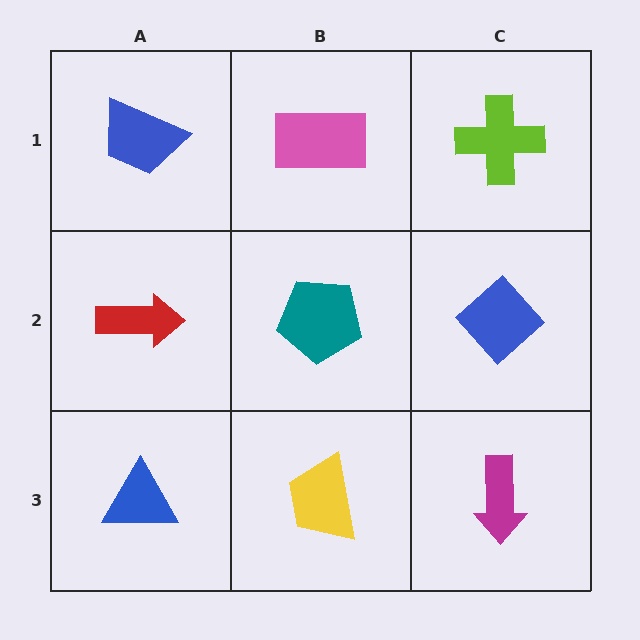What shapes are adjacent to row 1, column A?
A red arrow (row 2, column A), a pink rectangle (row 1, column B).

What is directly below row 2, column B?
A yellow trapezoid.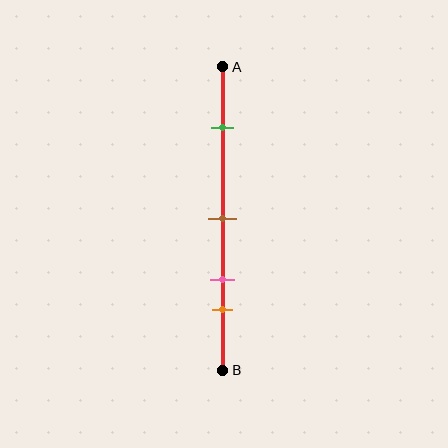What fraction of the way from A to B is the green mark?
The green mark is approximately 20% (0.2) of the way from A to B.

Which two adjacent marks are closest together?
The pink and orange marks are the closest adjacent pair.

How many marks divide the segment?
There are 4 marks dividing the segment.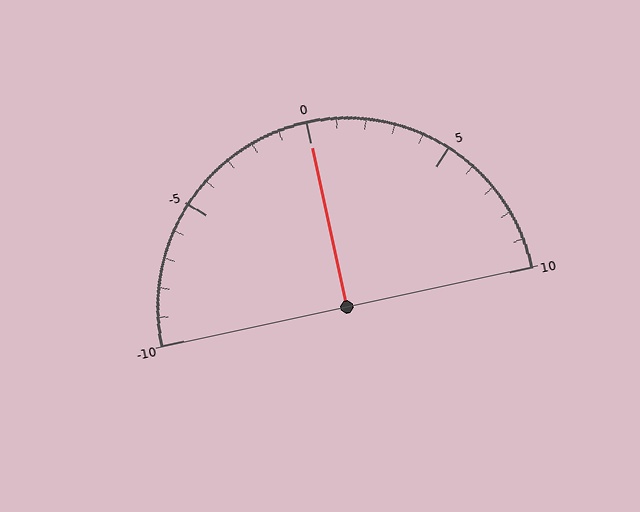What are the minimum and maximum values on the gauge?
The gauge ranges from -10 to 10.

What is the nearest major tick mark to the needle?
The nearest major tick mark is 0.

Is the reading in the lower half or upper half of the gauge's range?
The reading is in the upper half of the range (-10 to 10).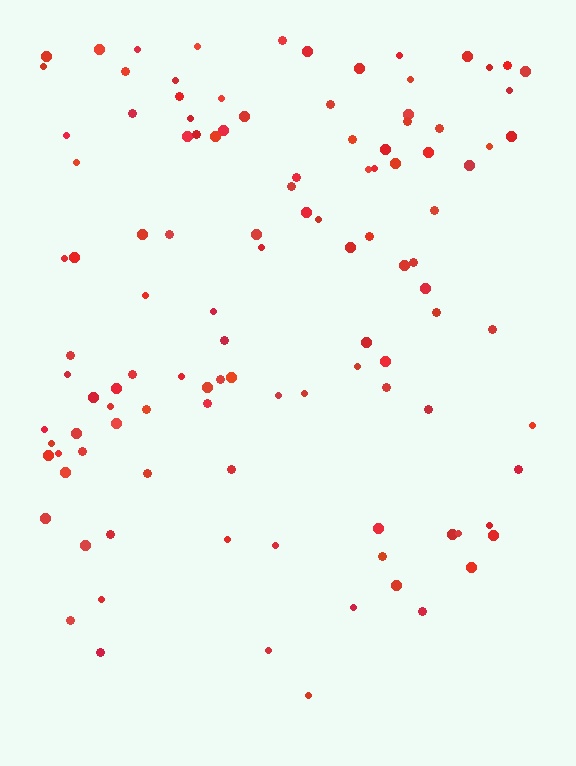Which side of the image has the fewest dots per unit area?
The bottom.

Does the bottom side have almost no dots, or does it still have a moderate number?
Still a moderate number, just noticeably fewer than the top.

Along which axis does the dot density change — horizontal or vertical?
Vertical.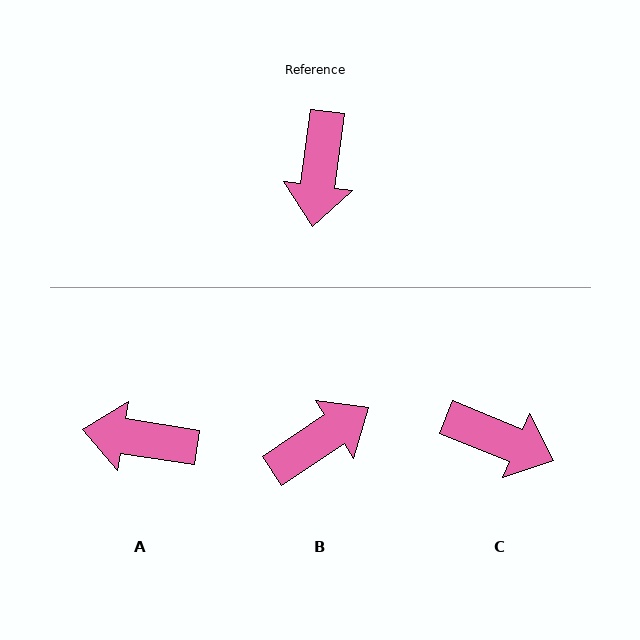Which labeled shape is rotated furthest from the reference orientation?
B, about 131 degrees away.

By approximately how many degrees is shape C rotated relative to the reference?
Approximately 75 degrees counter-clockwise.